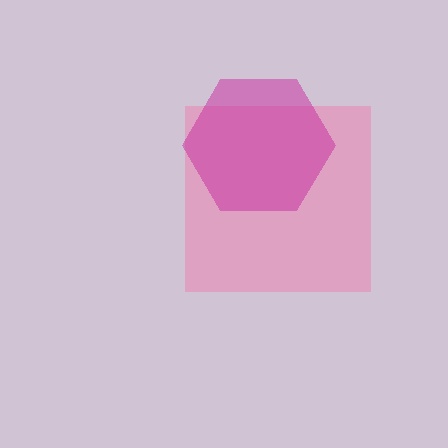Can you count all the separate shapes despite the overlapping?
Yes, there are 2 separate shapes.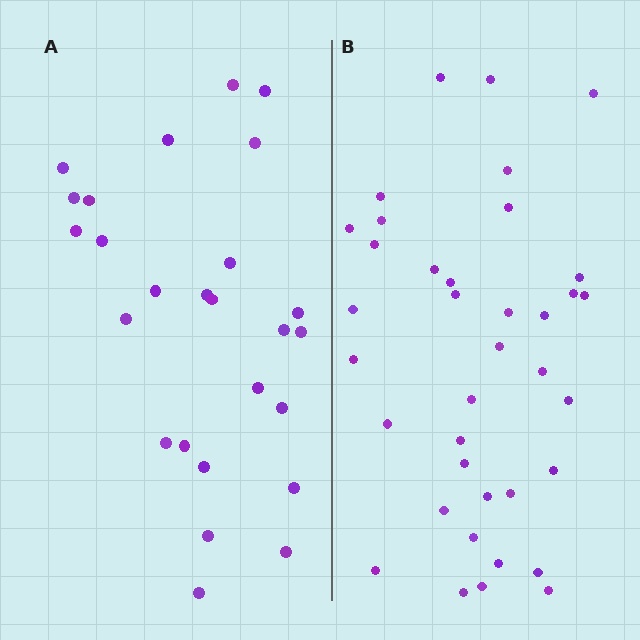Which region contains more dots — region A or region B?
Region B (the right region) has more dots.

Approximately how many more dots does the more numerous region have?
Region B has roughly 12 or so more dots than region A.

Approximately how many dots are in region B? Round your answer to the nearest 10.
About 40 dots. (The exact count is 37, which rounds to 40.)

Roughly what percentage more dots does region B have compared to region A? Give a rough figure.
About 40% more.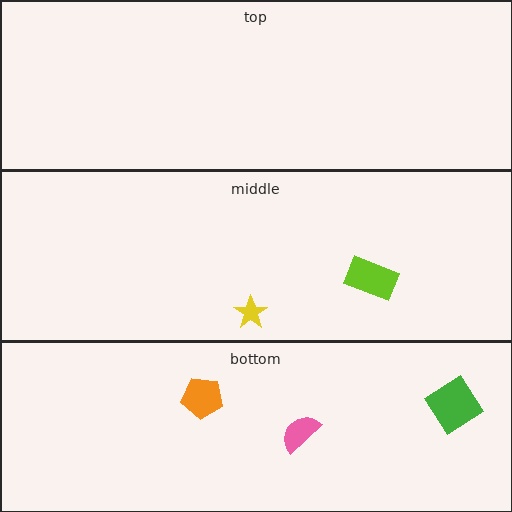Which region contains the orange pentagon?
The bottom region.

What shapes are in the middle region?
The lime rectangle, the yellow star.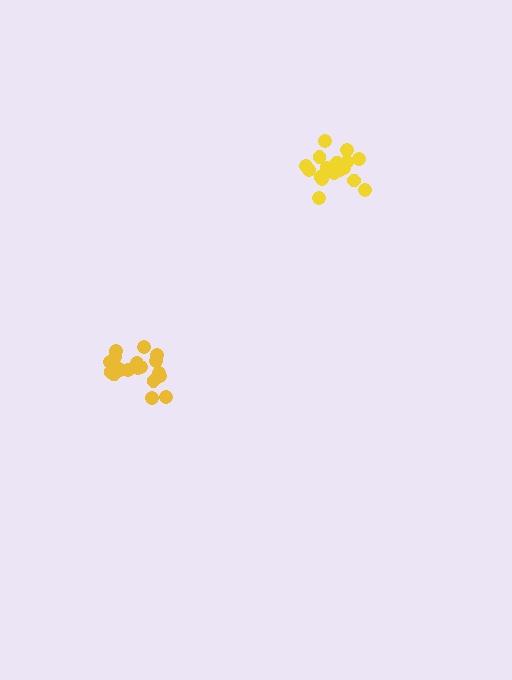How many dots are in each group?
Group 1: 20 dots, Group 2: 19 dots (39 total).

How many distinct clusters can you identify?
There are 2 distinct clusters.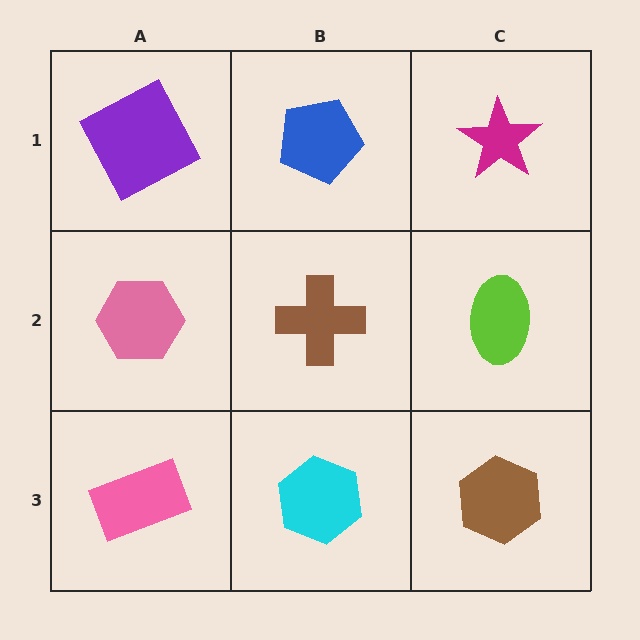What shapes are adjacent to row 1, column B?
A brown cross (row 2, column B), a purple square (row 1, column A), a magenta star (row 1, column C).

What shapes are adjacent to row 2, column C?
A magenta star (row 1, column C), a brown hexagon (row 3, column C), a brown cross (row 2, column B).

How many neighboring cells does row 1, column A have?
2.